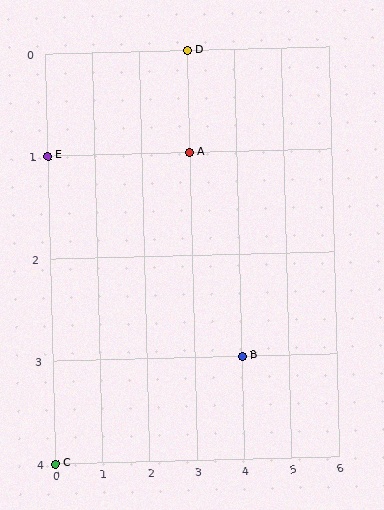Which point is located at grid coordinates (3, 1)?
Point A is at (3, 1).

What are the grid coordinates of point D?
Point D is at grid coordinates (3, 0).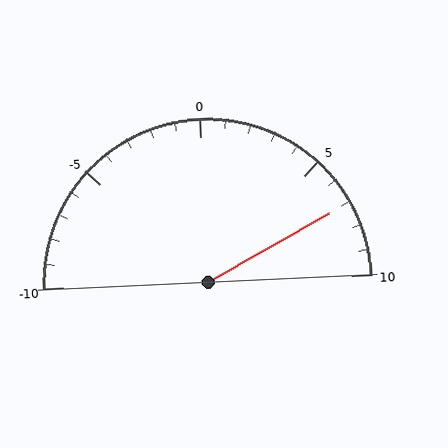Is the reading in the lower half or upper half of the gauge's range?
The reading is in the upper half of the range (-10 to 10).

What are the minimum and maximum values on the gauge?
The gauge ranges from -10 to 10.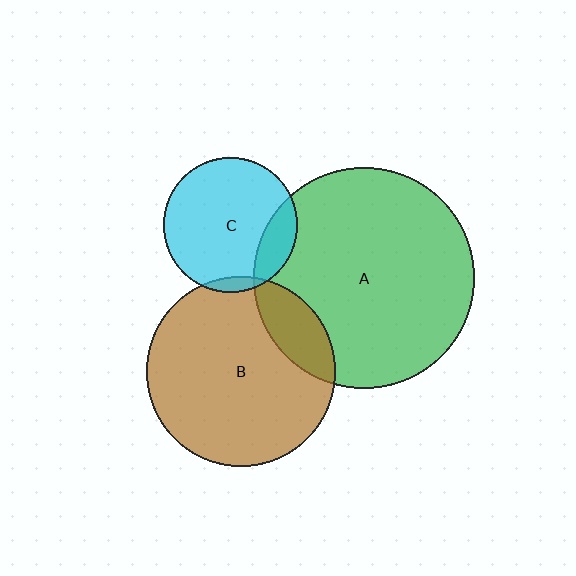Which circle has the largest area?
Circle A (green).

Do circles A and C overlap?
Yes.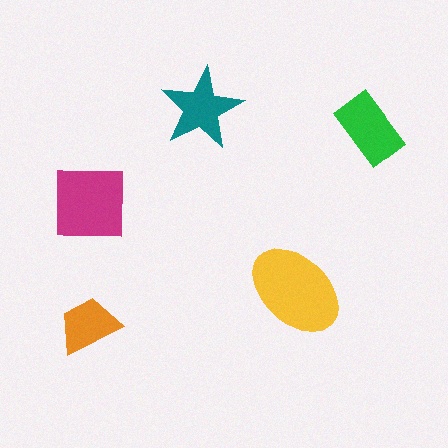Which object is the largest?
The yellow ellipse.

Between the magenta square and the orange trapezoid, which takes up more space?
The magenta square.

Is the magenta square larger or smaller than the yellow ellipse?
Smaller.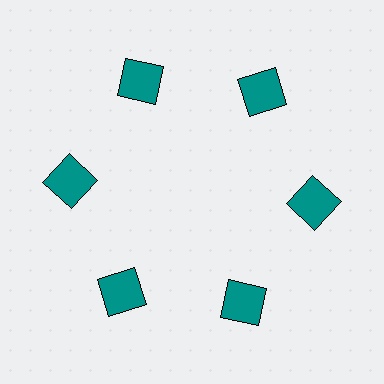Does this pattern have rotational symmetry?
Yes, this pattern has 6-fold rotational symmetry. It looks the same after rotating 60 degrees around the center.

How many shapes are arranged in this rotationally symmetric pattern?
There are 6 shapes, arranged in 6 groups of 1.